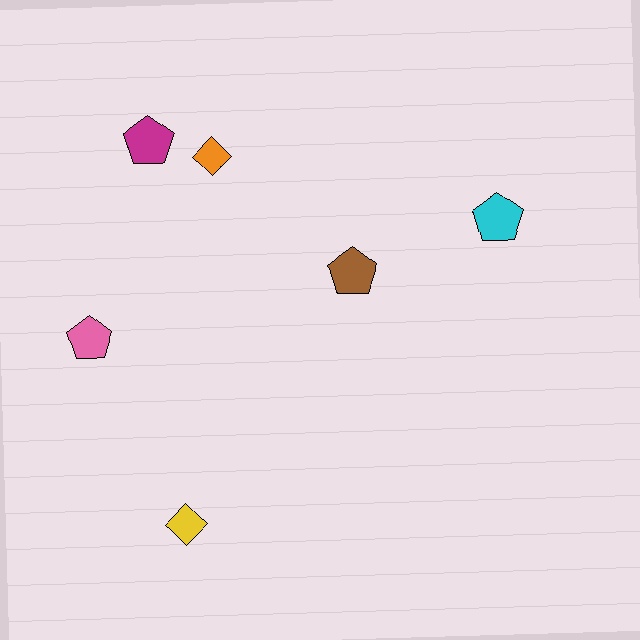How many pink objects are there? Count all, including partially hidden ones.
There is 1 pink object.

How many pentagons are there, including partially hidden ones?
There are 4 pentagons.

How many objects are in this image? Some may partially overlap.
There are 6 objects.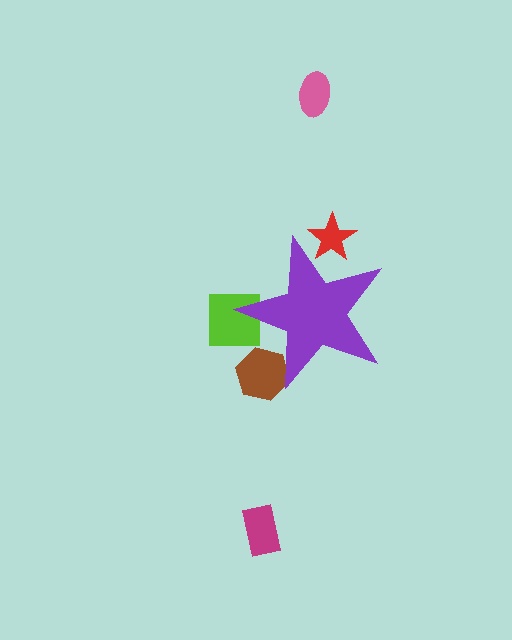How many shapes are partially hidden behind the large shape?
3 shapes are partially hidden.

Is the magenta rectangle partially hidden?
No, the magenta rectangle is fully visible.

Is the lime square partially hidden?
Yes, the lime square is partially hidden behind the purple star.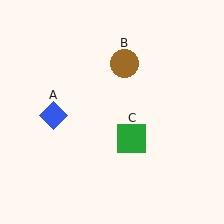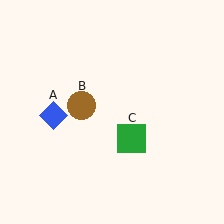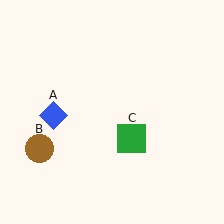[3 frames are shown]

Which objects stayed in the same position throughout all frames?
Blue diamond (object A) and green square (object C) remained stationary.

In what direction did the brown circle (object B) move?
The brown circle (object B) moved down and to the left.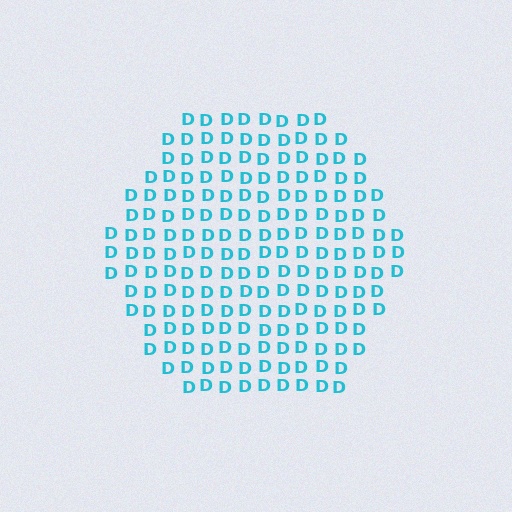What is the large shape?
The large shape is a hexagon.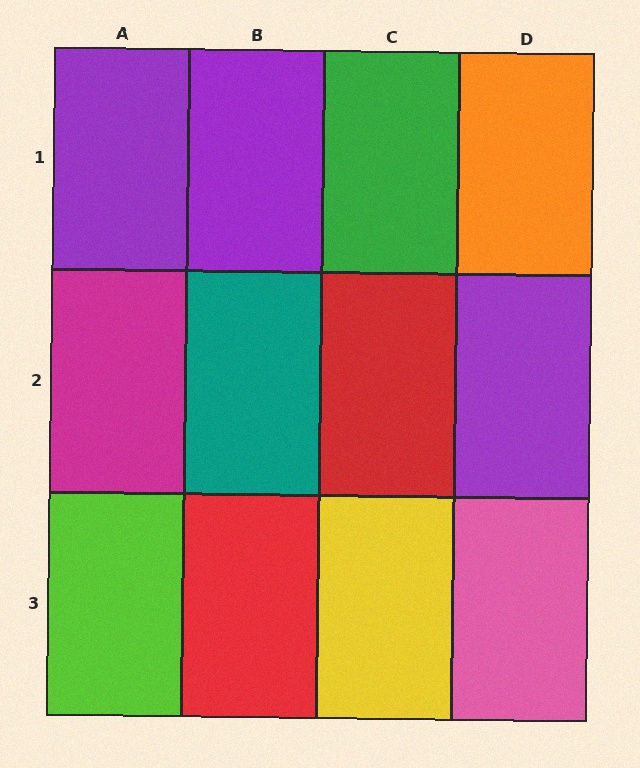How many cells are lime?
1 cell is lime.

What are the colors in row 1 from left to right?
Purple, purple, green, orange.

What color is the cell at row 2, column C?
Red.